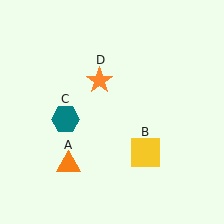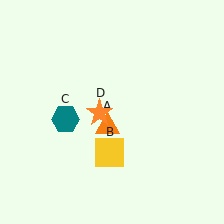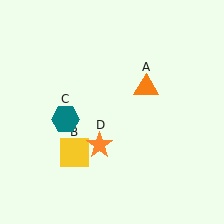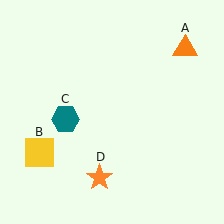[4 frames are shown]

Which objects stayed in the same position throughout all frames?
Teal hexagon (object C) remained stationary.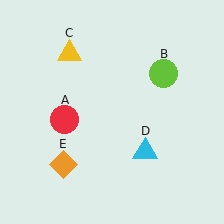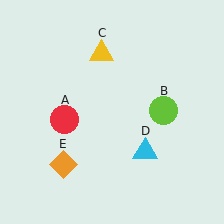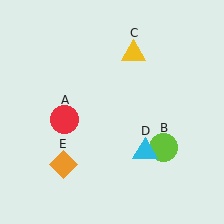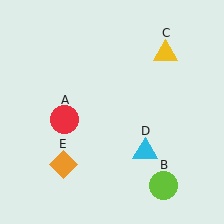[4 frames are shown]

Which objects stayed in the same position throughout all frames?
Red circle (object A) and cyan triangle (object D) and orange diamond (object E) remained stationary.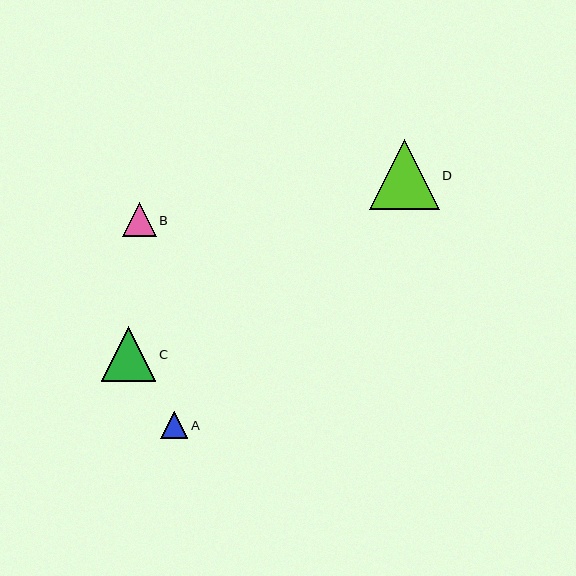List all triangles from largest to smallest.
From largest to smallest: D, C, B, A.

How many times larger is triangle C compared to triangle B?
Triangle C is approximately 1.6 times the size of triangle B.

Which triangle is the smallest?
Triangle A is the smallest with a size of approximately 27 pixels.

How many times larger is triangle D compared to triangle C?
Triangle D is approximately 1.3 times the size of triangle C.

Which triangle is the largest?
Triangle D is the largest with a size of approximately 70 pixels.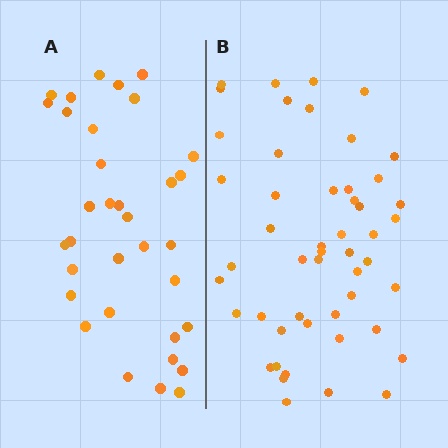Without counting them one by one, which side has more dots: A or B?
Region B (the right region) has more dots.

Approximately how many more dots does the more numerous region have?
Region B has approximately 15 more dots than region A.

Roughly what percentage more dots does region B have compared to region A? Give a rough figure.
About 45% more.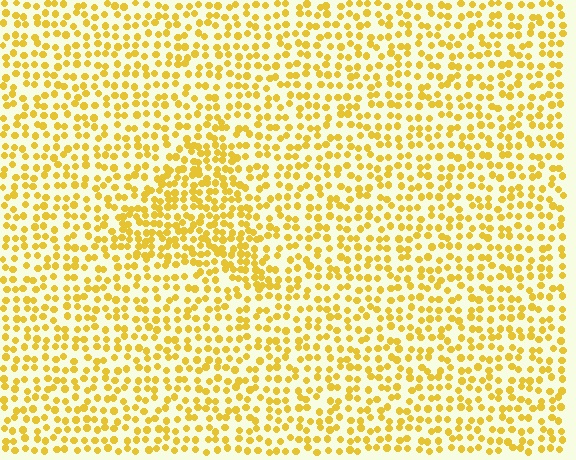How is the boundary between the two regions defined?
The boundary is defined by a change in element density (approximately 1.7x ratio). All elements are the same color, size, and shape.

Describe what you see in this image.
The image contains small yellow elements arranged at two different densities. A triangle-shaped region is visible where the elements are more densely packed than the surrounding area.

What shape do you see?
I see a triangle.